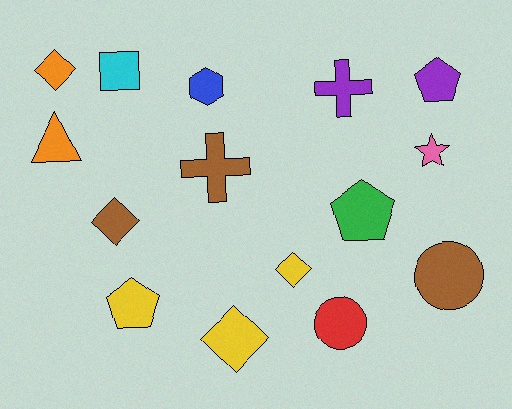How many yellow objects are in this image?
There are 3 yellow objects.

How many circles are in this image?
There are 2 circles.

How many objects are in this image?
There are 15 objects.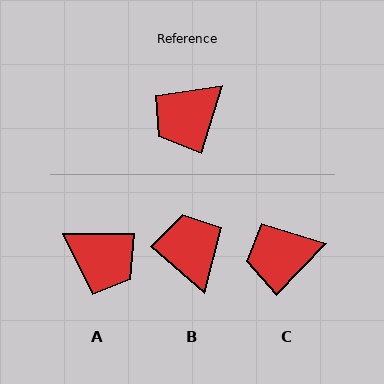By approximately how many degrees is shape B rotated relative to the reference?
Approximately 113 degrees clockwise.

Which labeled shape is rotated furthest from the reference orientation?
B, about 113 degrees away.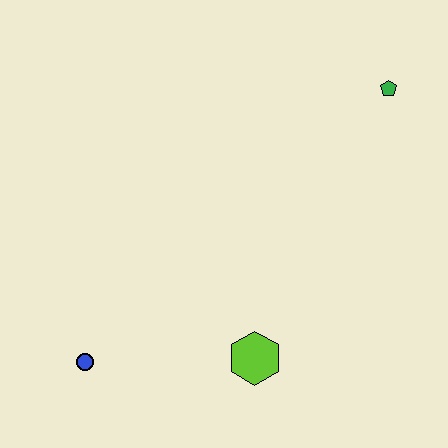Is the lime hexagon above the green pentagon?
No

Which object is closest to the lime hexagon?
The blue circle is closest to the lime hexagon.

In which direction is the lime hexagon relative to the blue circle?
The lime hexagon is to the right of the blue circle.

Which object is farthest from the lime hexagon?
The green pentagon is farthest from the lime hexagon.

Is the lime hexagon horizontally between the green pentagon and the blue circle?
Yes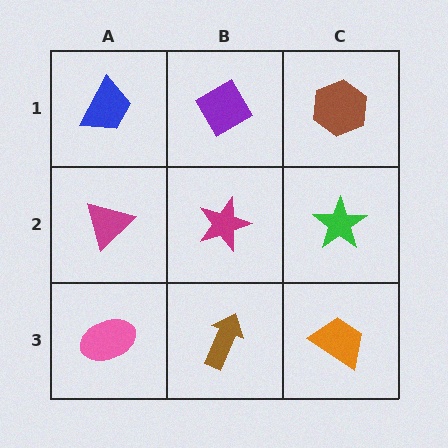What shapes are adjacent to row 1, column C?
A green star (row 2, column C), a purple diamond (row 1, column B).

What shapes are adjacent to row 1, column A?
A magenta triangle (row 2, column A), a purple diamond (row 1, column B).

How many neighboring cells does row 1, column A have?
2.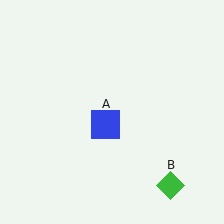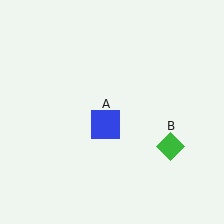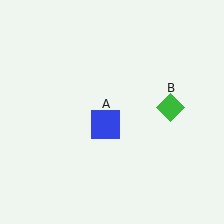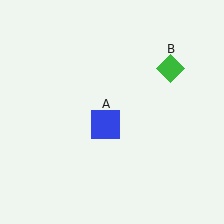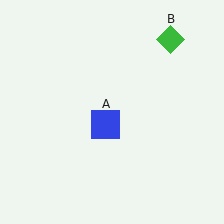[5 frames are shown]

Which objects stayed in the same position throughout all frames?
Blue square (object A) remained stationary.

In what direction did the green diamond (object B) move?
The green diamond (object B) moved up.